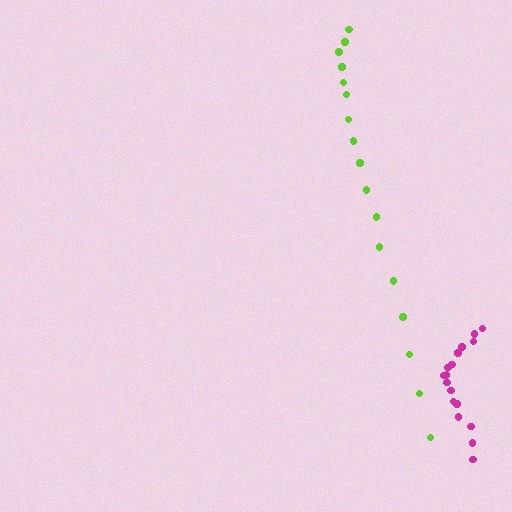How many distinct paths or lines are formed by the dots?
There are 2 distinct paths.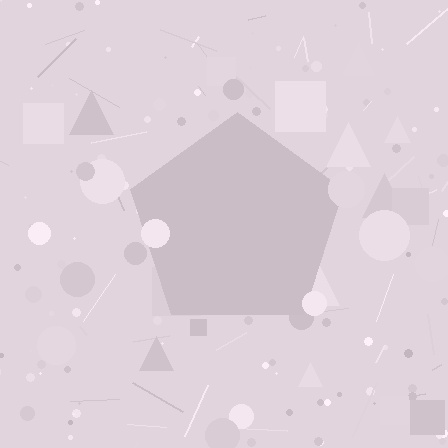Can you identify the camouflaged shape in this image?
The camouflaged shape is a pentagon.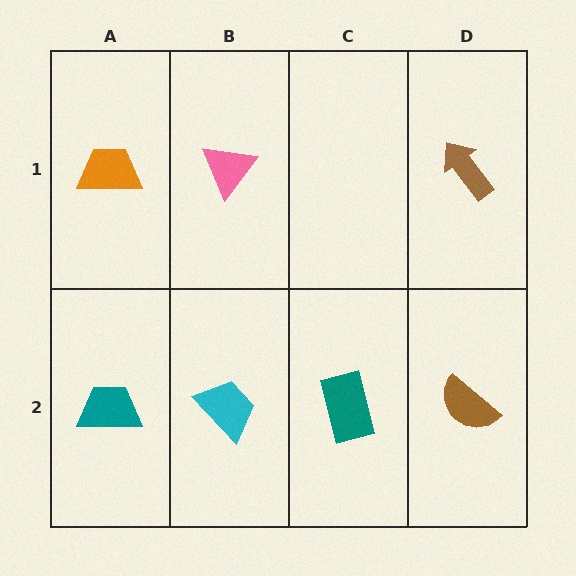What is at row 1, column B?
A pink triangle.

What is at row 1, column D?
A brown arrow.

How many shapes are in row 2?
4 shapes.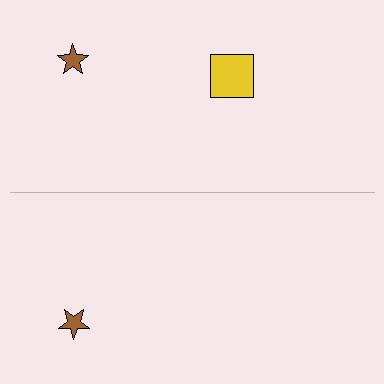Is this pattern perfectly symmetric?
No, the pattern is not perfectly symmetric. A yellow square is missing from the bottom side.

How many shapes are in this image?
There are 3 shapes in this image.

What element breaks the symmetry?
A yellow square is missing from the bottom side.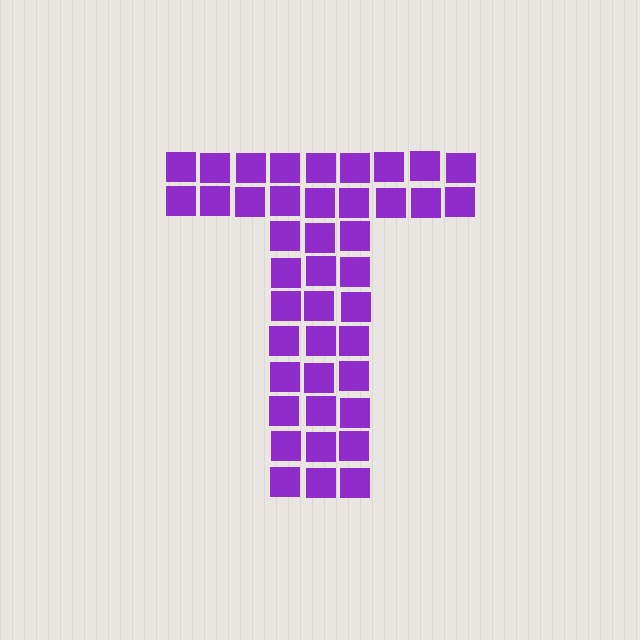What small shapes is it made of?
It is made of small squares.